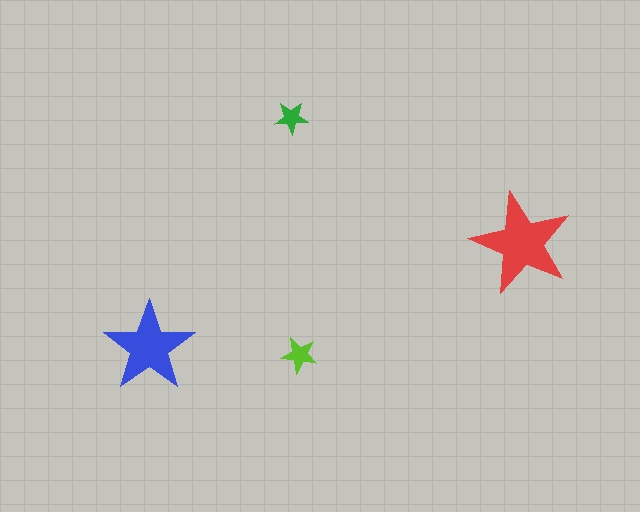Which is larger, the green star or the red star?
The red one.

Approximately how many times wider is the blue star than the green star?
About 2.5 times wider.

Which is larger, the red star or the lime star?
The red one.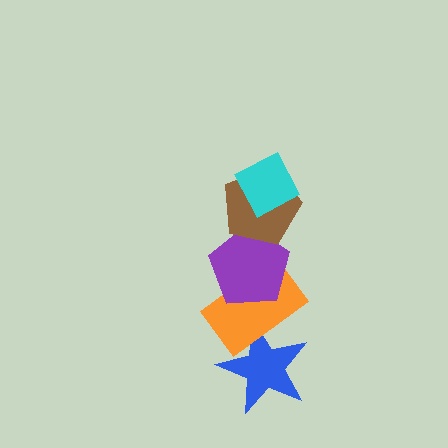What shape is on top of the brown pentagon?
The cyan diamond is on top of the brown pentagon.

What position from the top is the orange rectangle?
The orange rectangle is 4th from the top.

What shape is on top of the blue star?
The orange rectangle is on top of the blue star.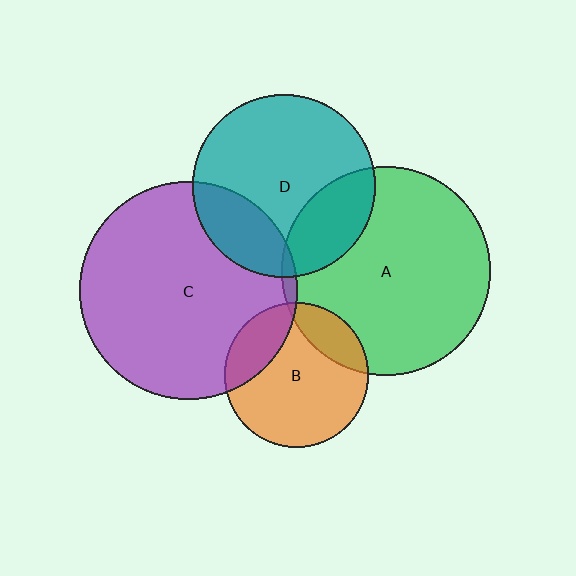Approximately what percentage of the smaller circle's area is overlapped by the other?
Approximately 25%.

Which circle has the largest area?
Circle C (purple).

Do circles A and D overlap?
Yes.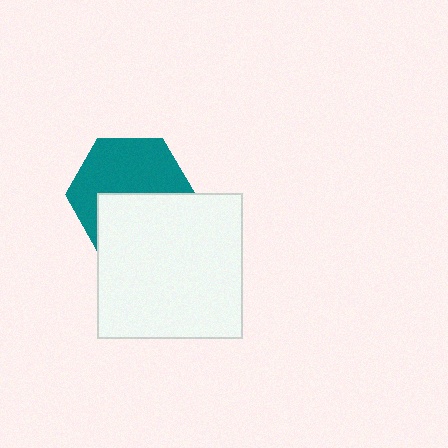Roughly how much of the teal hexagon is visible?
About half of it is visible (roughly 57%).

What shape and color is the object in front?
The object in front is a white square.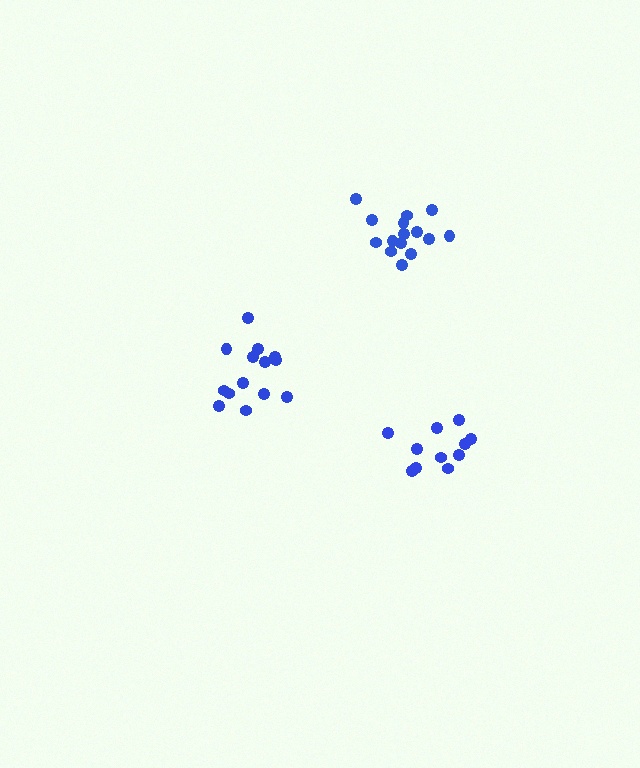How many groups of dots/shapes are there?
There are 3 groups.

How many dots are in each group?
Group 1: 15 dots, Group 2: 14 dots, Group 3: 11 dots (40 total).